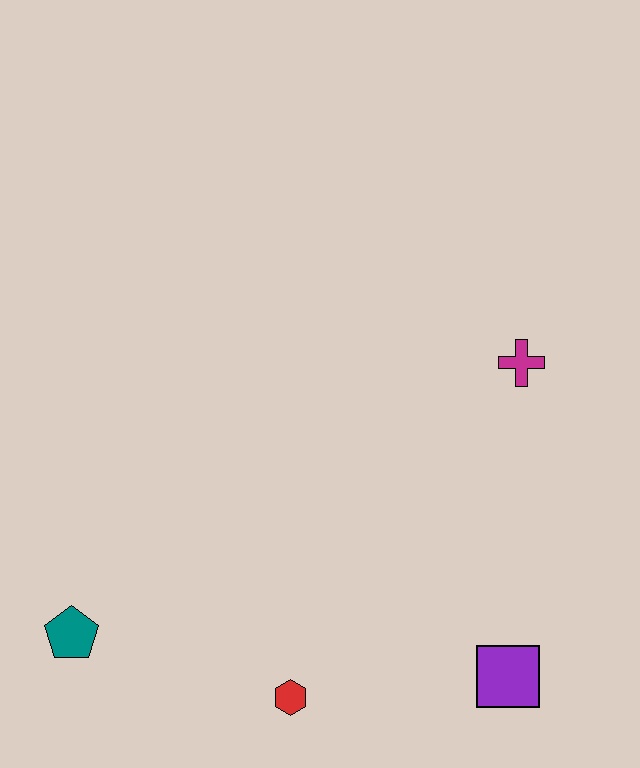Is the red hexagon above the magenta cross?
No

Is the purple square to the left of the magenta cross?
Yes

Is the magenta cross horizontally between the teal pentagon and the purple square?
No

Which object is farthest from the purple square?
The teal pentagon is farthest from the purple square.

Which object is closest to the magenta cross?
The purple square is closest to the magenta cross.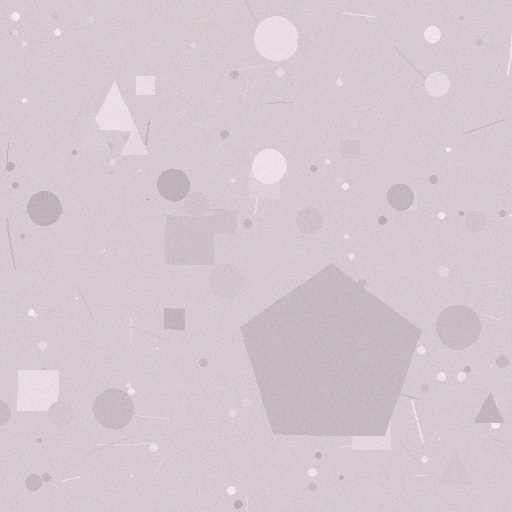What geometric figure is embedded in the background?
A pentagon is embedded in the background.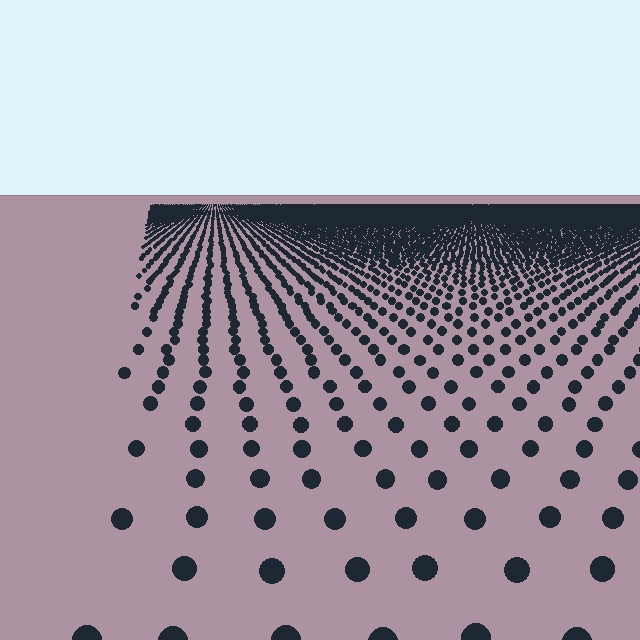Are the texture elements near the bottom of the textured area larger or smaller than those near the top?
Larger. Near the bottom, elements are closer to the viewer and appear at a bigger on-screen size.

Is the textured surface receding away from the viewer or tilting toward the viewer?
The surface is receding away from the viewer. Texture elements get smaller and denser toward the top.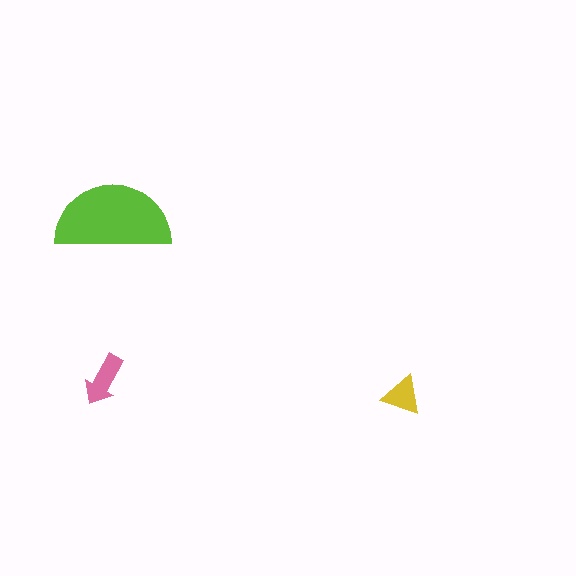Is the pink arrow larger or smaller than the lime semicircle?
Smaller.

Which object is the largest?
The lime semicircle.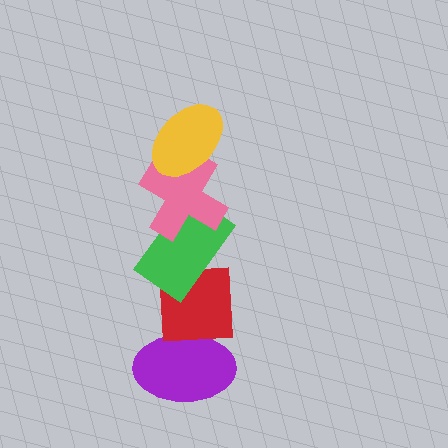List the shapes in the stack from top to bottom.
From top to bottom: the yellow ellipse, the pink cross, the green rectangle, the red square, the purple ellipse.